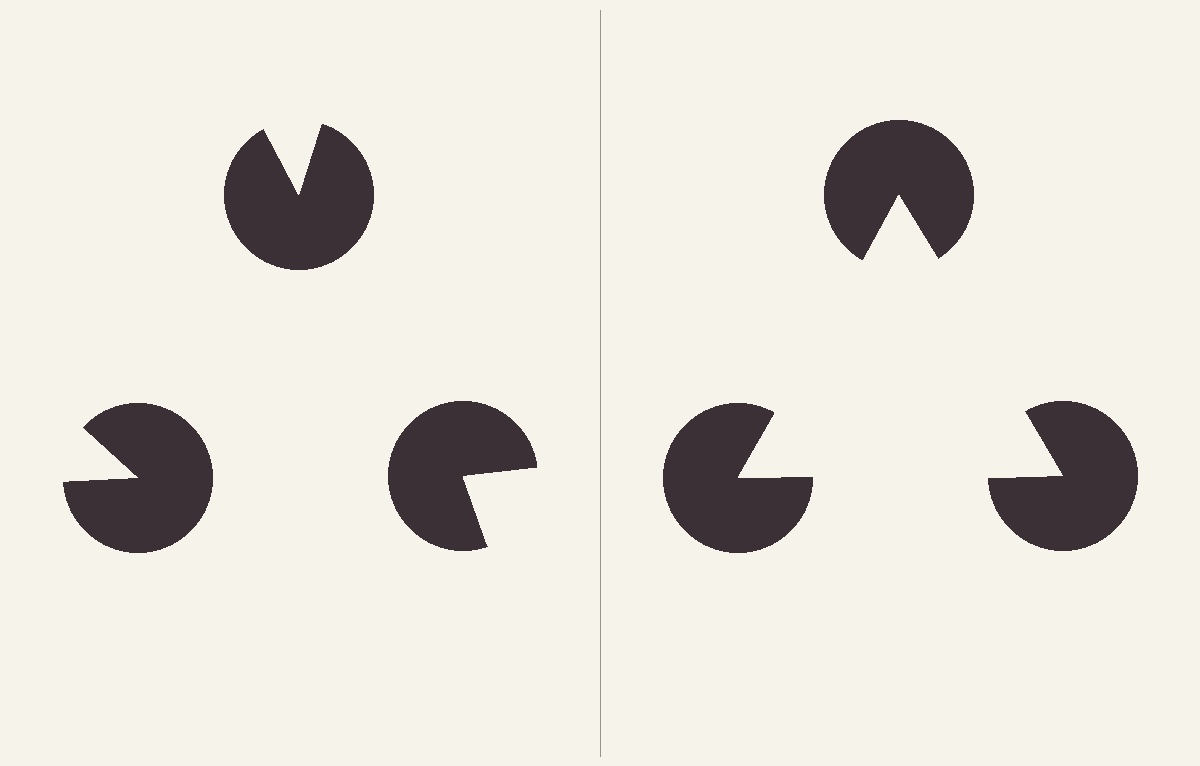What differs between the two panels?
The pac-man discs are positioned identically on both sides; only the wedge orientations differ. On the right they align to a triangle; on the left they are misaligned.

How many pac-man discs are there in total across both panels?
6 — 3 on each side.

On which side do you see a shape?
An illusory triangle appears on the right side. On the left side the wedge cuts are rotated, so no coherent shape forms.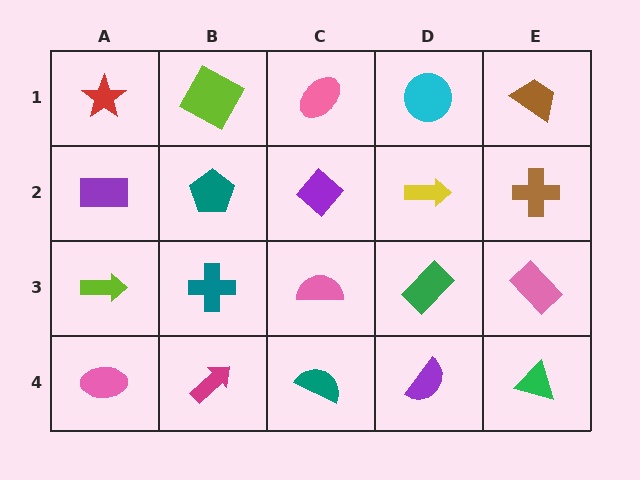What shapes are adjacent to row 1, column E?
A brown cross (row 2, column E), a cyan circle (row 1, column D).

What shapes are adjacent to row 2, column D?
A cyan circle (row 1, column D), a green rectangle (row 3, column D), a purple diamond (row 2, column C), a brown cross (row 2, column E).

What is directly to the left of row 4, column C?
A magenta arrow.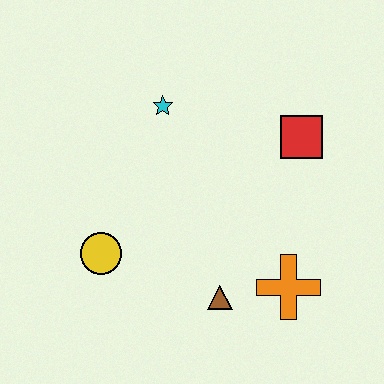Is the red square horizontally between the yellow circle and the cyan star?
No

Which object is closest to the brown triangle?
The orange cross is closest to the brown triangle.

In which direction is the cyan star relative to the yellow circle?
The cyan star is above the yellow circle.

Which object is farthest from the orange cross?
The cyan star is farthest from the orange cross.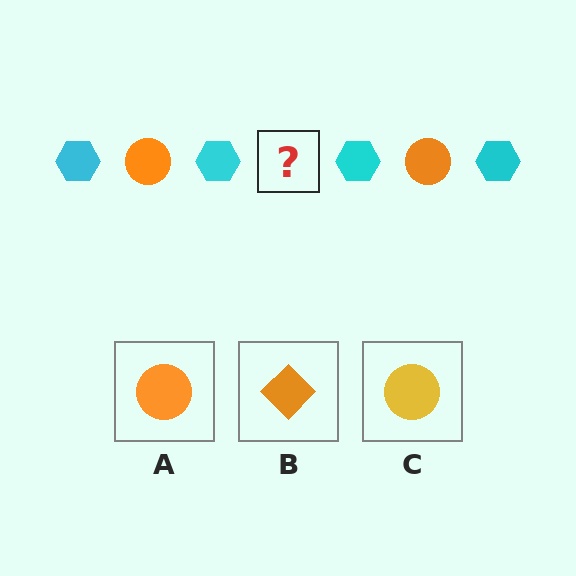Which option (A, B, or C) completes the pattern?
A.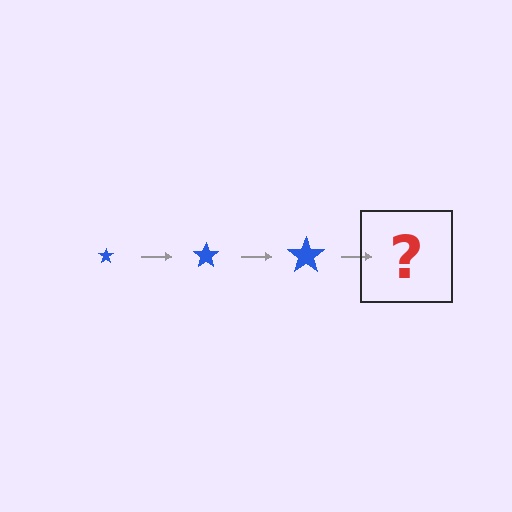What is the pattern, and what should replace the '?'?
The pattern is that the star gets progressively larger each step. The '?' should be a blue star, larger than the previous one.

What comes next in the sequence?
The next element should be a blue star, larger than the previous one.